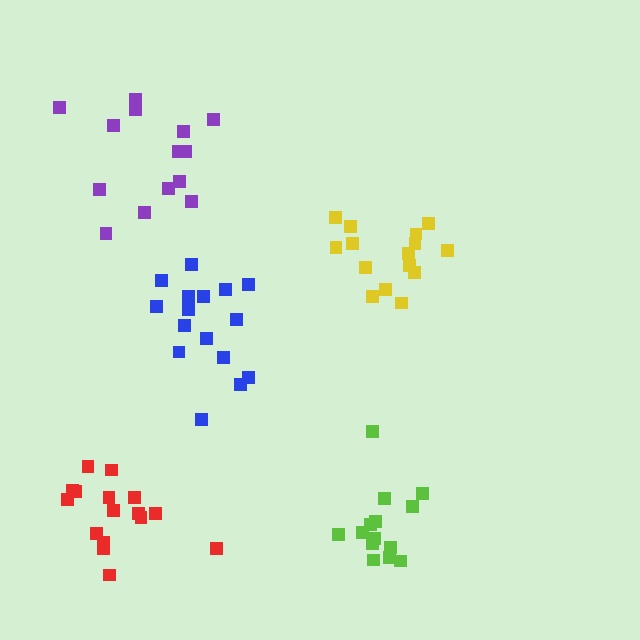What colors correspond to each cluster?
The clusters are colored: lime, yellow, red, purple, blue.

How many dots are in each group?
Group 1: 14 dots, Group 2: 15 dots, Group 3: 16 dots, Group 4: 15 dots, Group 5: 16 dots (76 total).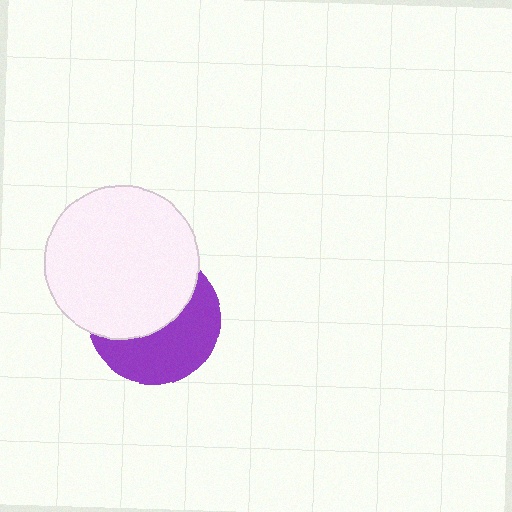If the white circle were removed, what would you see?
You would see the complete purple circle.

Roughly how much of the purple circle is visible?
About half of it is visible (roughly 48%).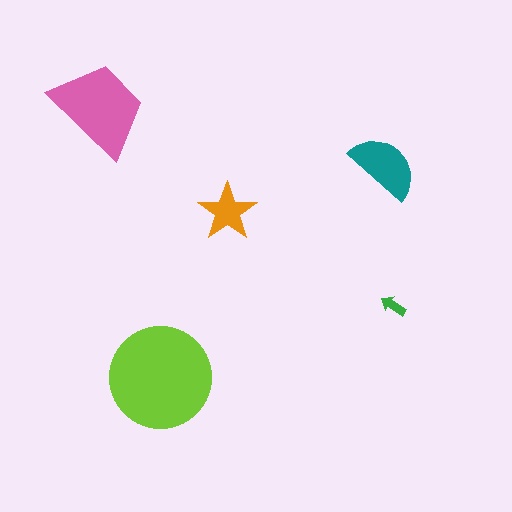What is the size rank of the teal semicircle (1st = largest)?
3rd.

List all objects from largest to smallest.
The lime circle, the pink trapezoid, the teal semicircle, the orange star, the green arrow.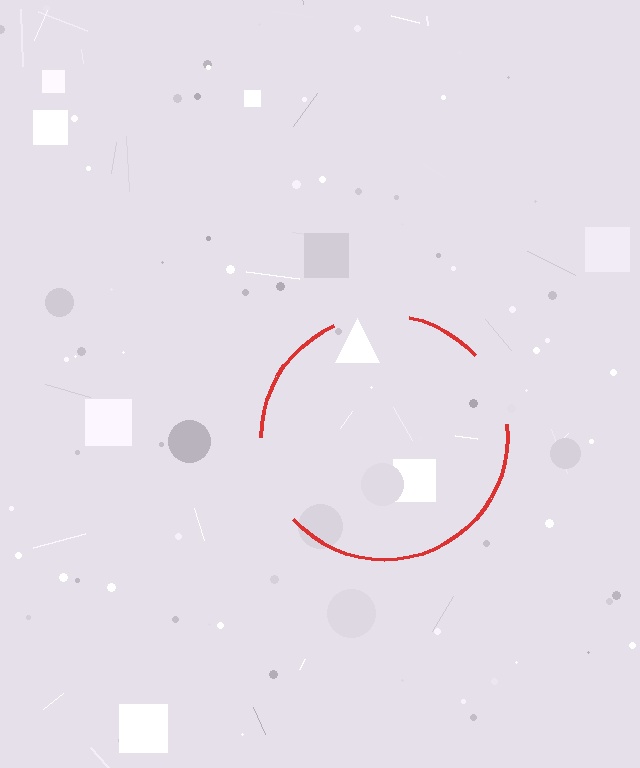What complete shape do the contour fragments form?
The contour fragments form a circle.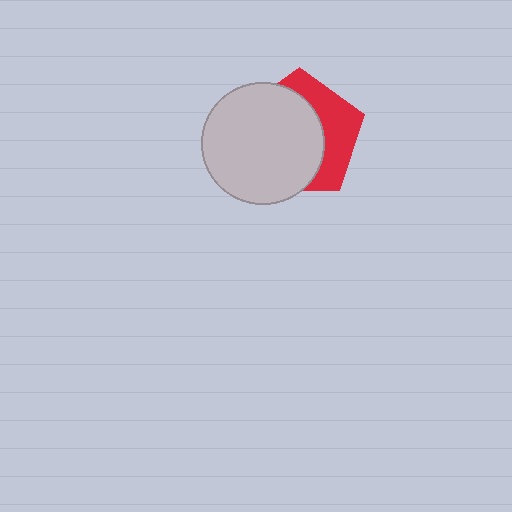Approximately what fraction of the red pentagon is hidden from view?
Roughly 63% of the red pentagon is hidden behind the light gray circle.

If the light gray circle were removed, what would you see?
You would see the complete red pentagon.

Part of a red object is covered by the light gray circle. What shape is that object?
It is a pentagon.